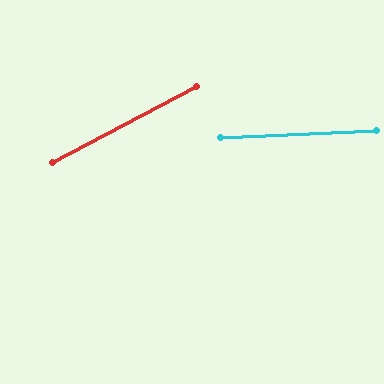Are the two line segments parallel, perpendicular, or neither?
Neither parallel nor perpendicular — they differ by about 25°.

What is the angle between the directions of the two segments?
Approximately 25 degrees.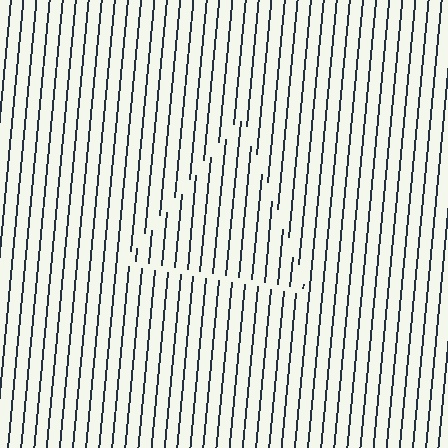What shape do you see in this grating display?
An illusory triangle. The interior of the shape contains the same grating, shifted by half a period — the contour is defined by the phase discontinuity where line-ends from the inner and outer gratings abut.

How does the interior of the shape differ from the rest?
The interior of the shape contains the same grating, shifted by half a period — the contour is defined by the phase discontinuity where line-ends from the inner and outer gratings abut.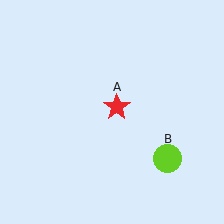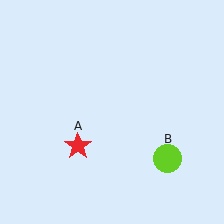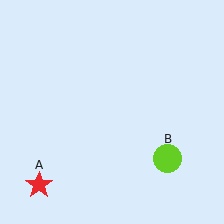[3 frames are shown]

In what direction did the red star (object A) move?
The red star (object A) moved down and to the left.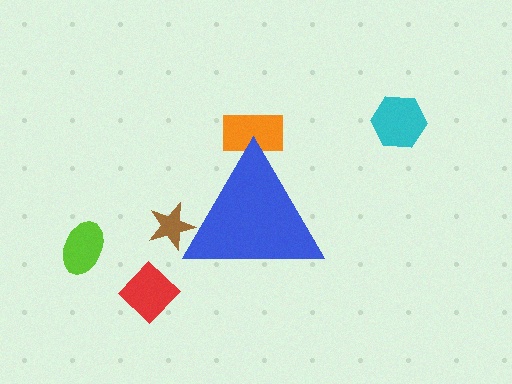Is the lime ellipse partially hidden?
No, the lime ellipse is fully visible.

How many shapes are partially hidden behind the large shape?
2 shapes are partially hidden.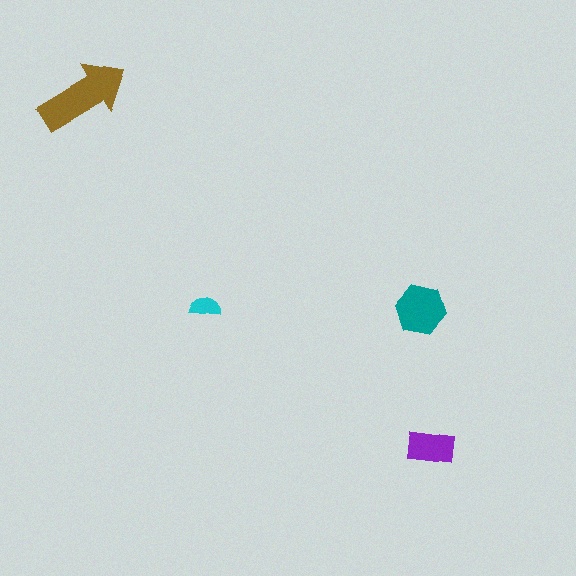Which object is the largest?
The brown arrow.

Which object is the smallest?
The cyan semicircle.